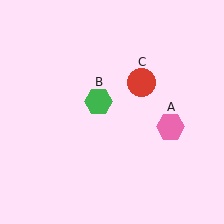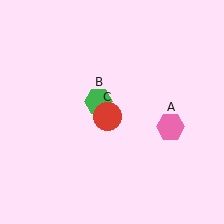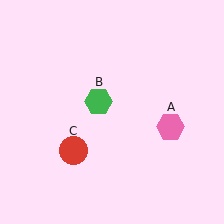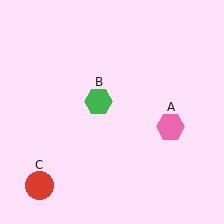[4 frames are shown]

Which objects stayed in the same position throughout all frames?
Pink hexagon (object A) and green hexagon (object B) remained stationary.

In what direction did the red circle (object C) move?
The red circle (object C) moved down and to the left.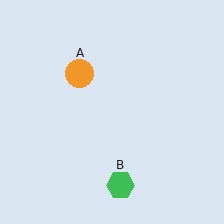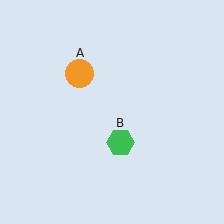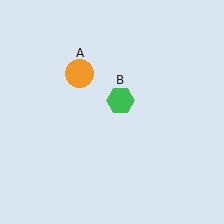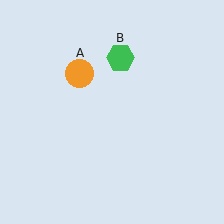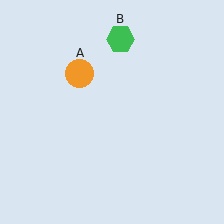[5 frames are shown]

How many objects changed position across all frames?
1 object changed position: green hexagon (object B).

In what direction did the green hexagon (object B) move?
The green hexagon (object B) moved up.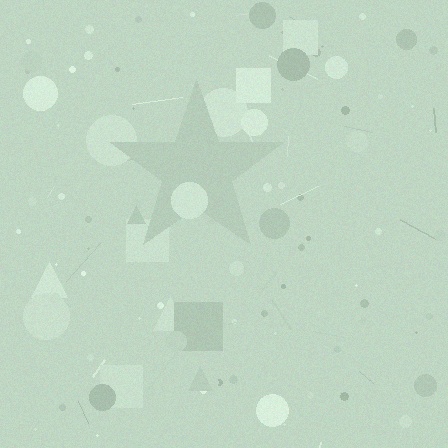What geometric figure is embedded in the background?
A star is embedded in the background.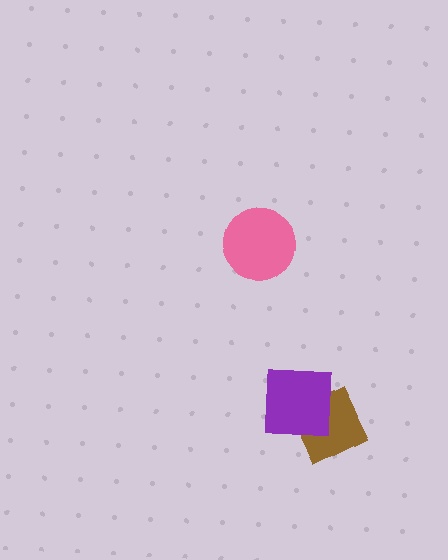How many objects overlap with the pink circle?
0 objects overlap with the pink circle.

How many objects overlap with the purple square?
1 object overlaps with the purple square.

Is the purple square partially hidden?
No, no other shape covers it.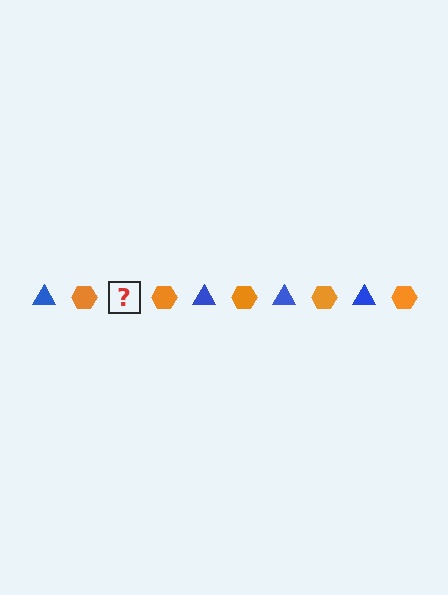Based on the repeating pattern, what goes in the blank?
The blank should be a blue triangle.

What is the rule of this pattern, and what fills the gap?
The rule is that the pattern alternates between blue triangle and orange hexagon. The gap should be filled with a blue triangle.